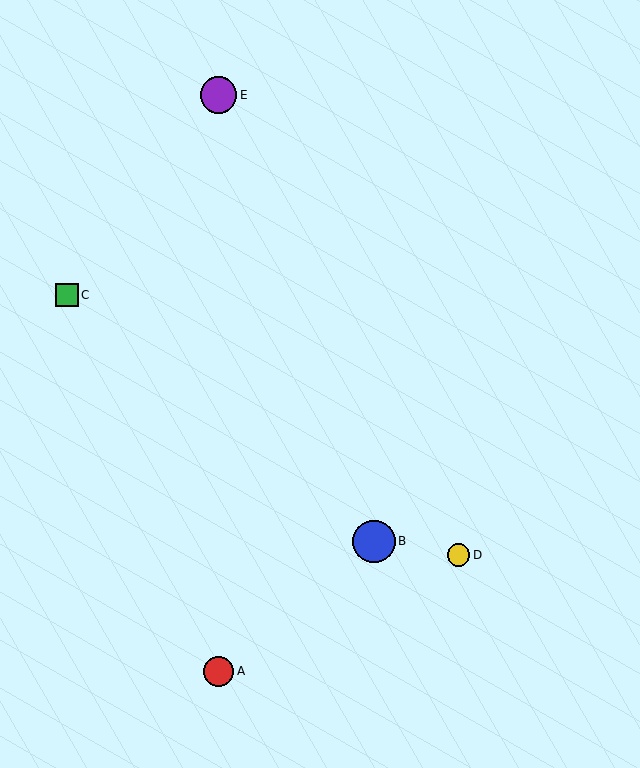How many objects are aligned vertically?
2 objects (A, E) are aligned vertically.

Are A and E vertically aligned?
Yes, both are at x≈219.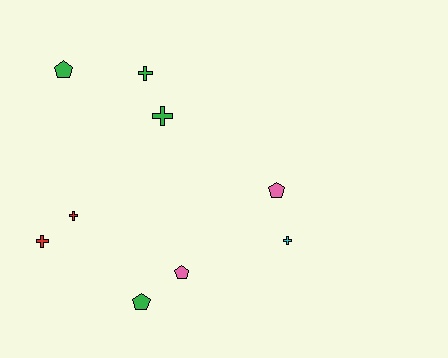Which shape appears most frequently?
Cross, with 5 objects.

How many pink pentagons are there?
There are 2 pink pentagons.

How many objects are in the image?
There are 9 objects.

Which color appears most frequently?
Green, with 4 objects.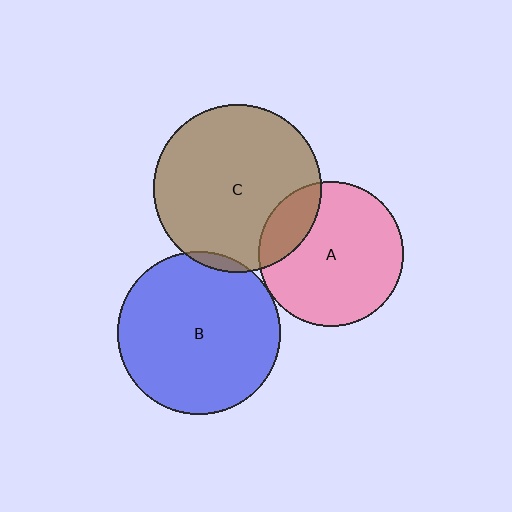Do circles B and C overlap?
Yes.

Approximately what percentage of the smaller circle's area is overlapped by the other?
Approximately 5%.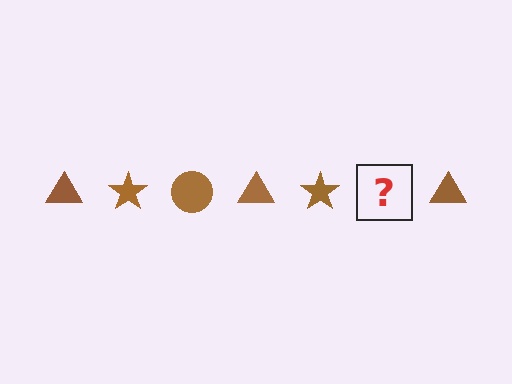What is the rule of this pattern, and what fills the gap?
The rule is that the pattern cycles through triangle, star, circle shapes in brown. The gap should be filled with a brown circle.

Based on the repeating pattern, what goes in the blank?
The blank should be a brown circle.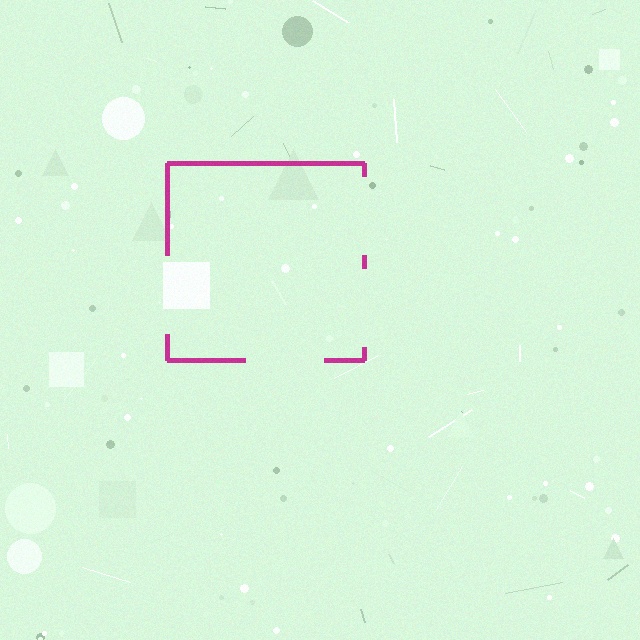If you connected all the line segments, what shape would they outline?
They would outline a square.